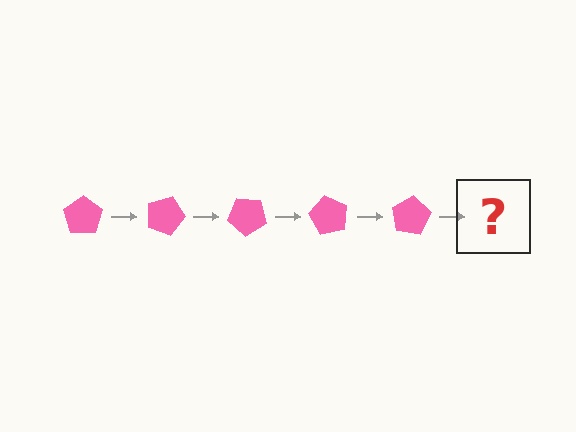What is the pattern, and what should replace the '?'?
The pattern is that the pentagon rotates 20 degrees each step. The '?' should be a pink pentagon rotated 100 degrees.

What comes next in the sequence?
The next element should be a pink pentagon rotated 100 degrees.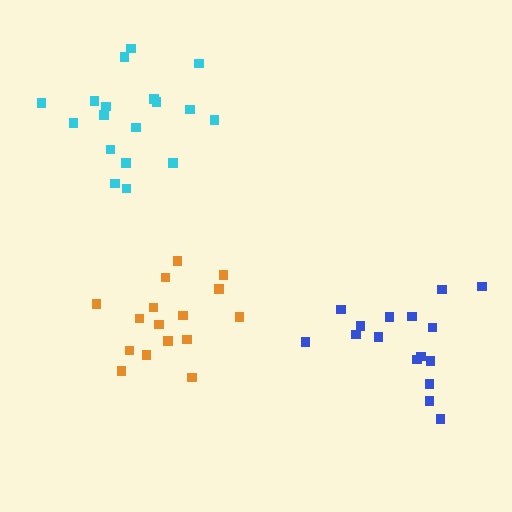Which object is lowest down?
The blue cluster is bottommost.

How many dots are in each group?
Group 1: 16 dots, Group 2: 16 dots, Group 3: 18 dots (50 total).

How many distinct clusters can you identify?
There are 3 distinct clusters.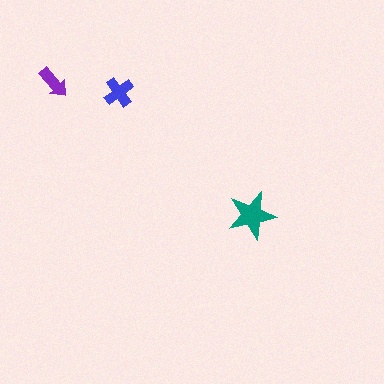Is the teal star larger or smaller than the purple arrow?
Larger.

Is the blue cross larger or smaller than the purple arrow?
Larger.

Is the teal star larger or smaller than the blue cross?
Larger.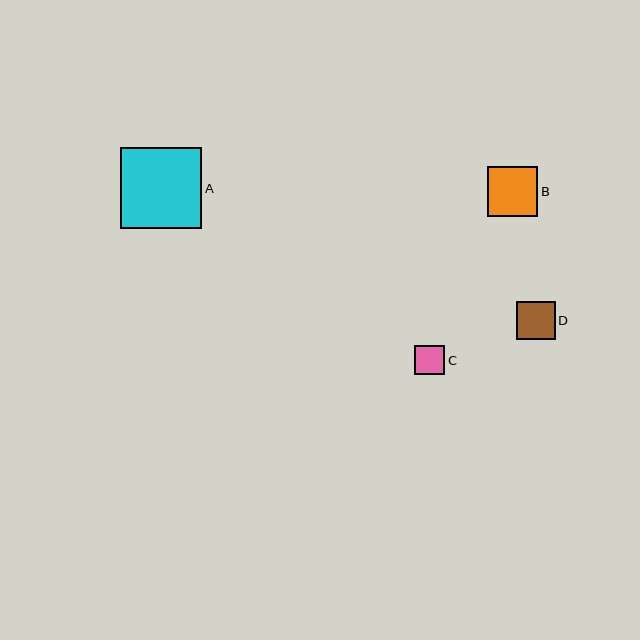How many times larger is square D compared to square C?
Square D is approximately 1.3 times the size of square C.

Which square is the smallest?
Square C is the smallest with a size of approximately 30 pixels.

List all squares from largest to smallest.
From largest to smallest: A, B, D, C.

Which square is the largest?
Square A is the largest with a size of approximately 81 pixels.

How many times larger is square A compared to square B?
Square A is approximately 1.6 times the size of square B.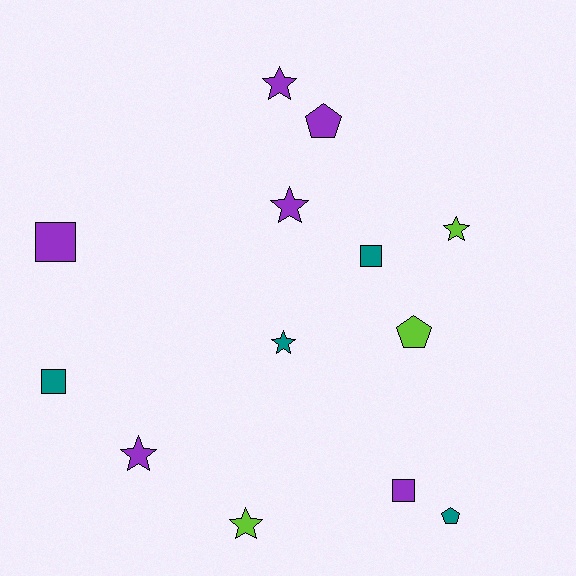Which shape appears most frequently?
Star, with 6 objects.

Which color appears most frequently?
Purple, with 6 objects.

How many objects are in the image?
There are 13 objects.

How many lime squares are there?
There are no lime squares.